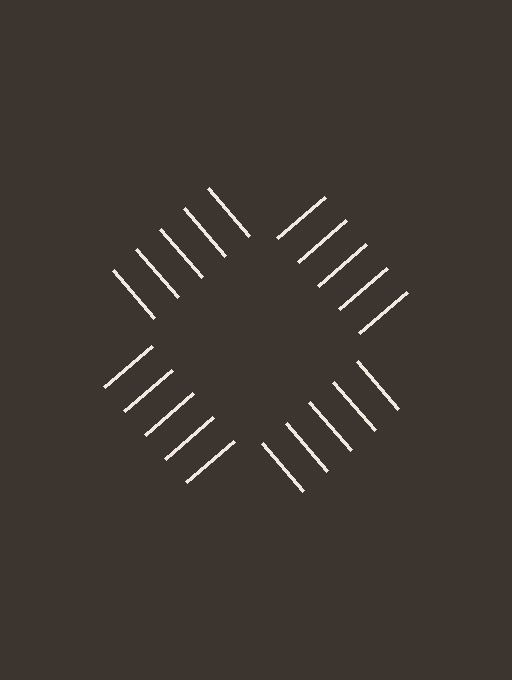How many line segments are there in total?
20 — 5 along each of the 4 edges.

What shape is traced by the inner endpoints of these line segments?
An illusory square — the line segments terminate on its edges but no continuous stroke is drawn.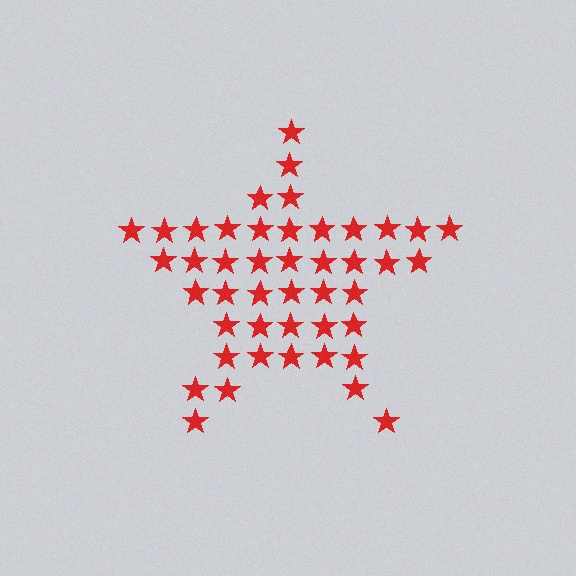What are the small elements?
The small elements are stars.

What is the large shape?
The large shape is a star.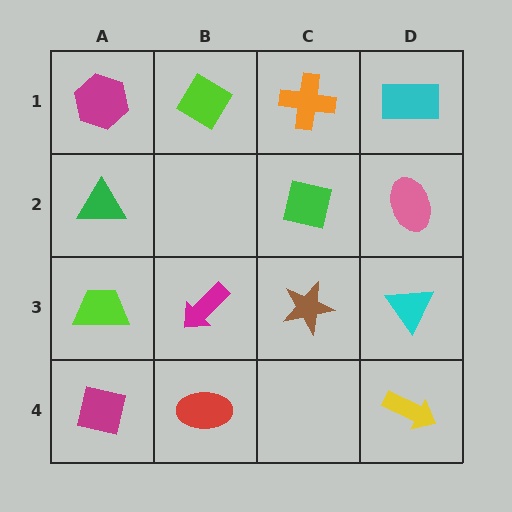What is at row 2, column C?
A green square.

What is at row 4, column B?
A red ellipse.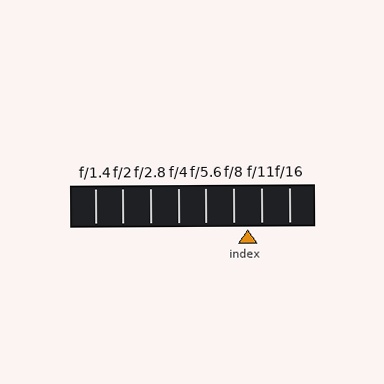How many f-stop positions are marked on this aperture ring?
There are 8 f-stop positions marked.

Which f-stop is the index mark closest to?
The index mark is closest to f/8.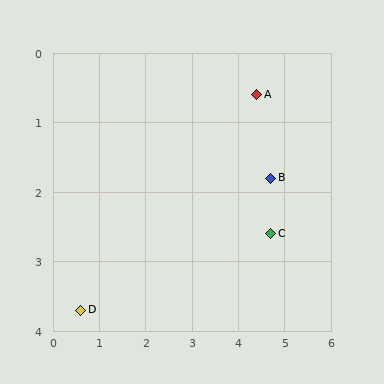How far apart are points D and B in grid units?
Points D and B are about 4.5 grid units apart.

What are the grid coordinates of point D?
Point D is at approximately (0.6, 3.7).